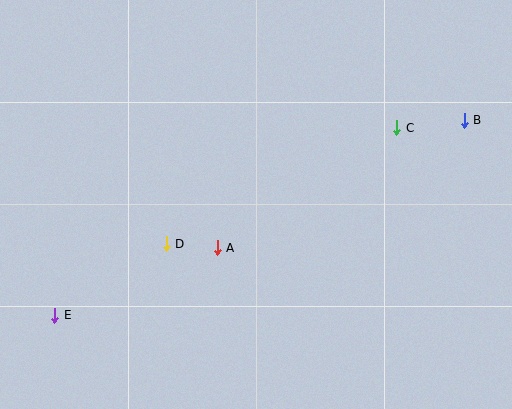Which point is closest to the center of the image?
Point A at (217, 248) is closest to the center.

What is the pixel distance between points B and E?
The distance between B and E is 454 pixels.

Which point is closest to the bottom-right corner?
Point B is closest to the bottom-right corner.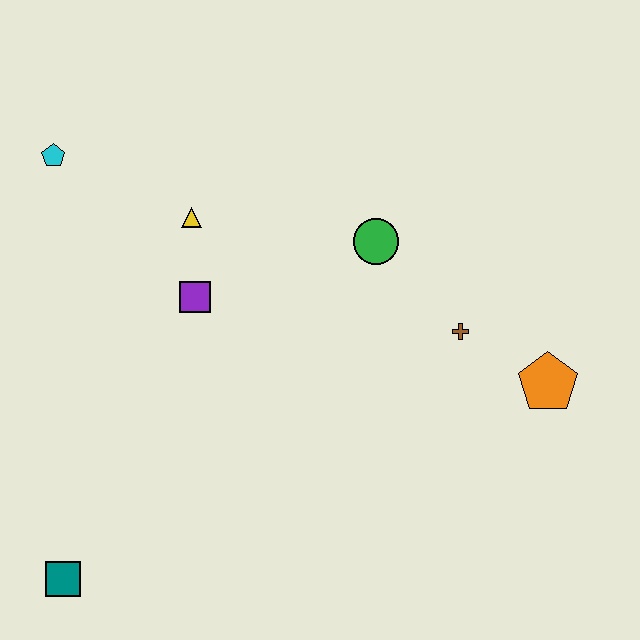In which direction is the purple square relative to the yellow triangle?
The purple square is below the yellow triangle.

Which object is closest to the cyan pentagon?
The yellow triangle is closest to the cyan pentagon.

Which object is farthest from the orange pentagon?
The cyan pentagon is farthest from the orange pentagon.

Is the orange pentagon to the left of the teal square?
No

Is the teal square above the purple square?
No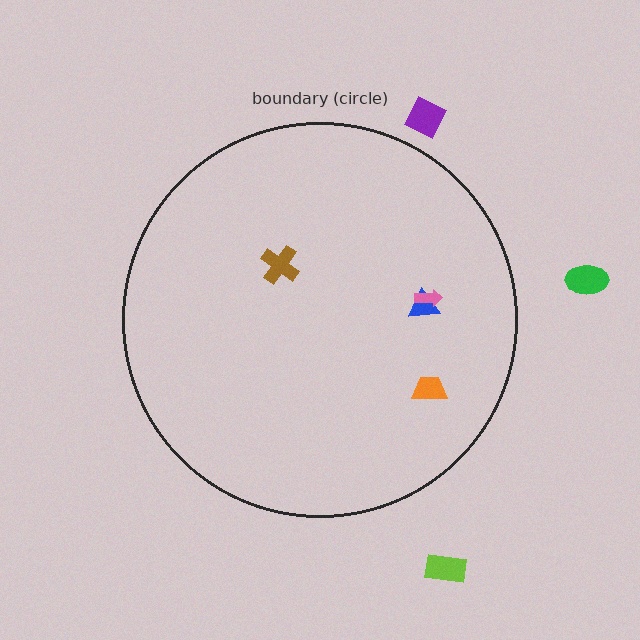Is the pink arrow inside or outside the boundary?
Inside.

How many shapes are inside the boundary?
4 inside, 3 outside.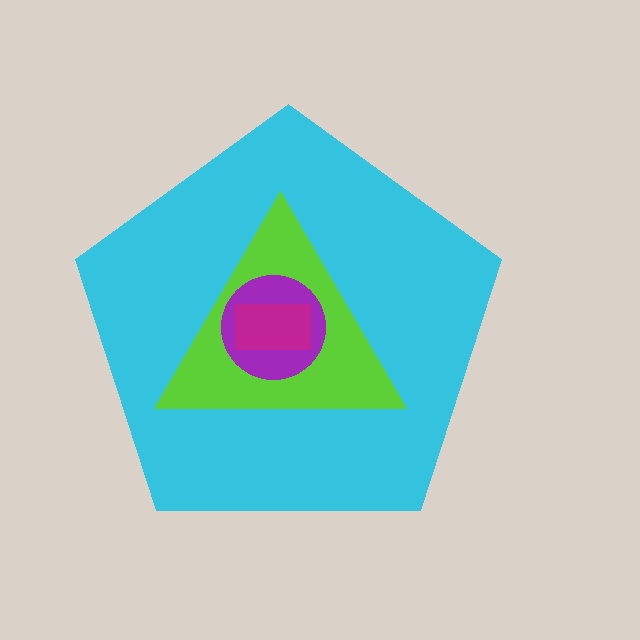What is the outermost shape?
The cyan pentagon.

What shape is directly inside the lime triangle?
The purple circle.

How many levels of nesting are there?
4.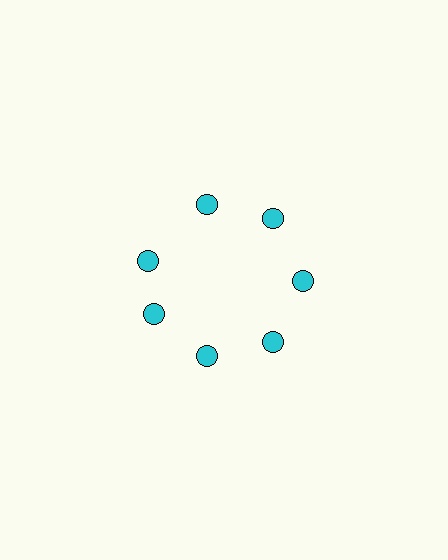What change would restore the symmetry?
The symmetry would be restored by rotating it back into even spacing with its neighbors so that all 7 circles sit at equal angles and equal distance from the center.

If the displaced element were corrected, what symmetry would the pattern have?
It would have 7-fold rotational symmetry — the pattern would map onto itself every 51 degrees.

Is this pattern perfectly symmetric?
No. The 7 cyan circles are arranged in a ring, but one element near the 10 o'clock position is rotated out of alignment along the ring, breaking the 7-fold rotational symmetry.